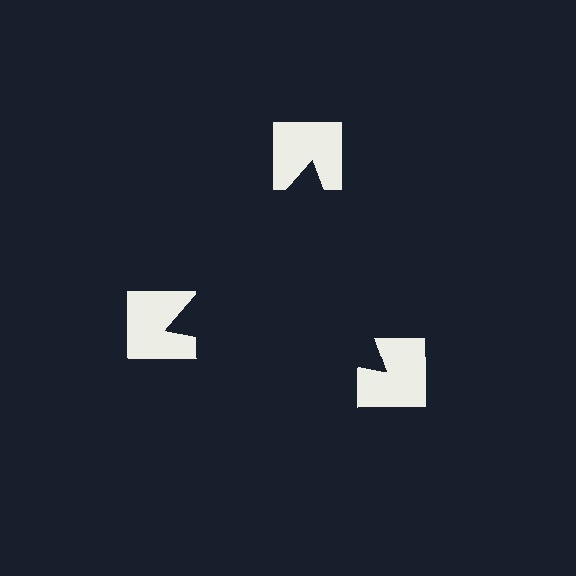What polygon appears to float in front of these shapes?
An illusory triangle — its edges are inferred from the aligned wedge cuts in the notched squares, not physically drawn.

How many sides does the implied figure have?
3 sides.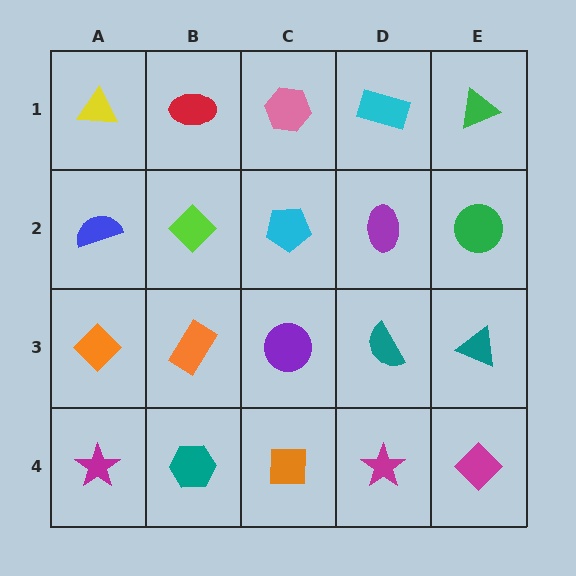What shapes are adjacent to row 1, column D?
A purple ellipse (row 2, column D), a pink hexagon (row 1, column C), a green triangle (row 1, column E).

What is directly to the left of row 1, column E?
A cyan rectangle.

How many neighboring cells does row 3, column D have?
4.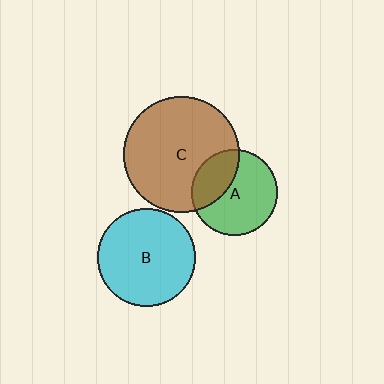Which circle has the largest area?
Circle C (brown).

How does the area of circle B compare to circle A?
Approximately 1.3 times.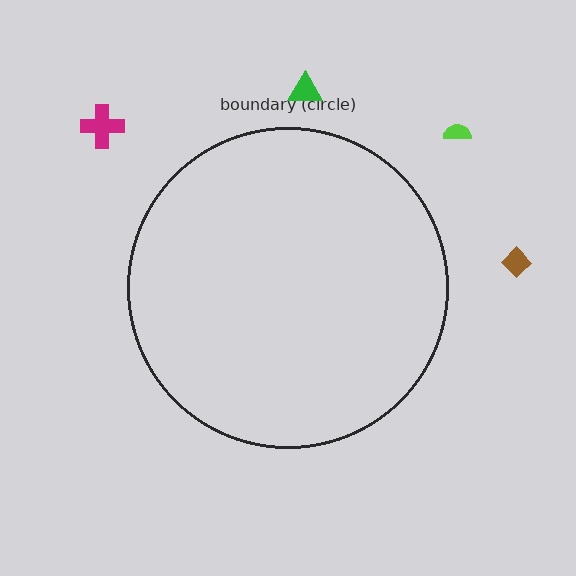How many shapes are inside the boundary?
0 inside, 4 outside.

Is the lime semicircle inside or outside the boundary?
Outside.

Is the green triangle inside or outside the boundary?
Outside.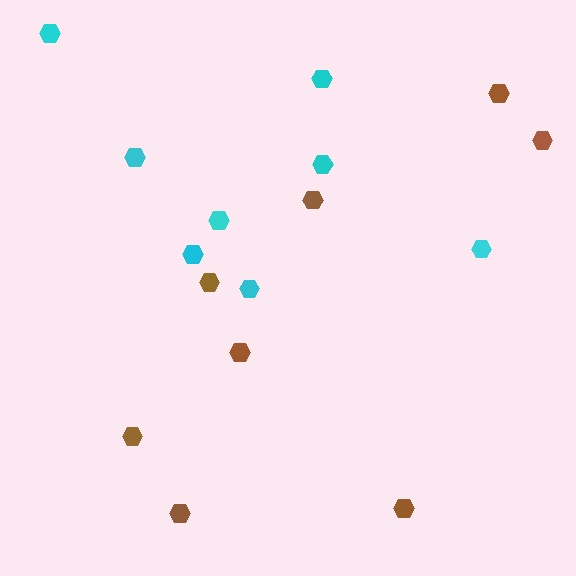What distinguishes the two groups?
There are 2 groups: one group of cyan hexagons (8) and one group of brown hexagons (8).